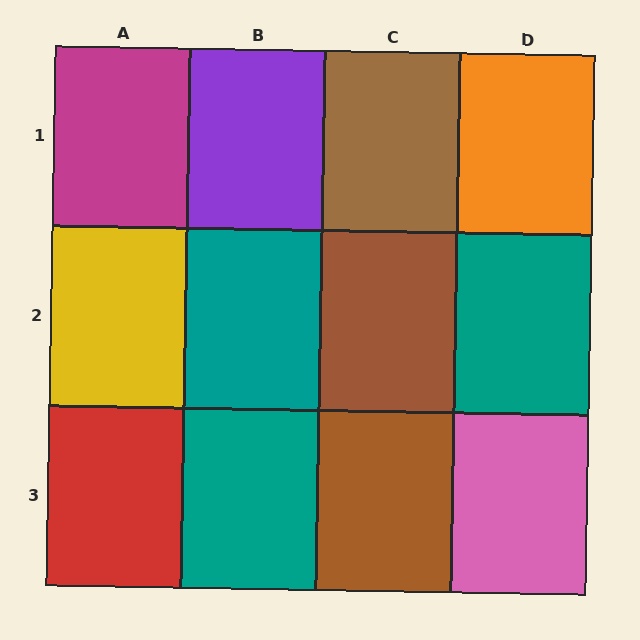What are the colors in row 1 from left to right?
Magenta, purple, brown, orange.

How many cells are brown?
3 cells are brown.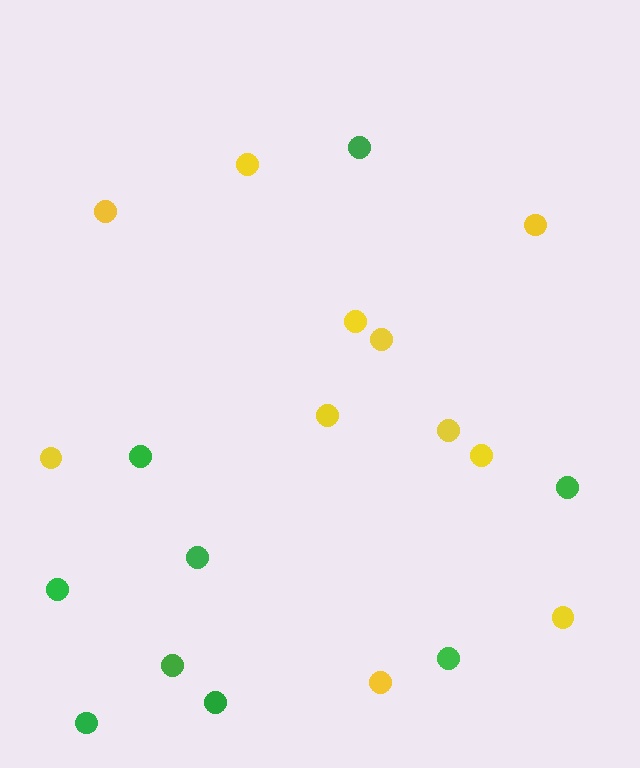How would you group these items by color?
There are 2 groups: one group of yellow circles (11) and one group of green circles (9).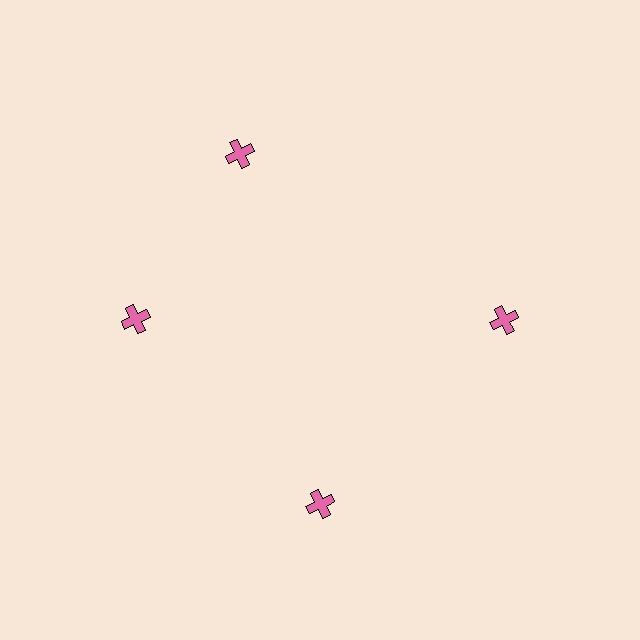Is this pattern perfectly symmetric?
No. The 4 pink crosses are arranged in a ring, but one element near the 12 o'clock position is rotated out of alignment along the ring, breaking the 4-fold rotational symmetry.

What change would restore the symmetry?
The symmetry would be restored by rotating it back into even spacing with its neighbors so that all 4 crosses sit at equal angles and equal distance from the center.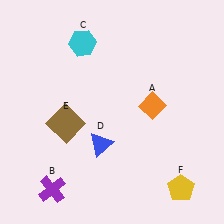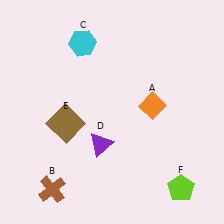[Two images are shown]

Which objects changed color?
B changed from purple to brown. D changed from blue to purple. F changed from yellow to lime.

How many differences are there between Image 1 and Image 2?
There are 3 differences between the two images.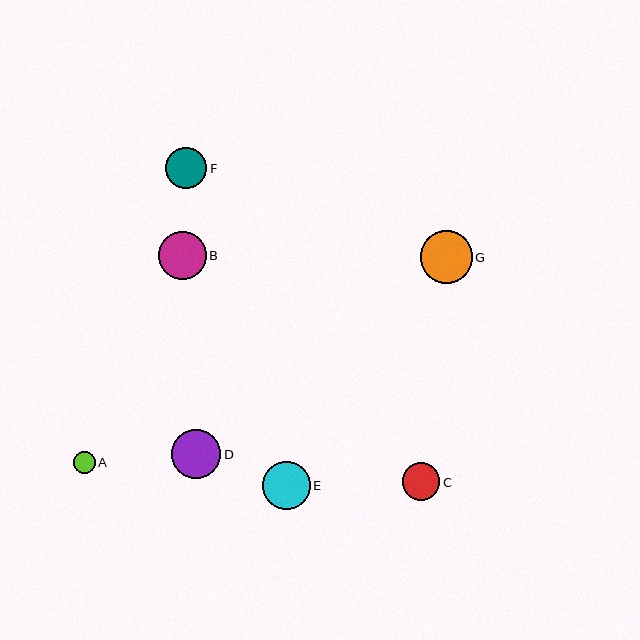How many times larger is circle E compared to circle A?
Circle E is approximately 2.2 times the size of circle A.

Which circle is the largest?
Circle G is the largest with a size of approximately 52 pixels.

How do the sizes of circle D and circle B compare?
Circle D and circle B are approximately the same size.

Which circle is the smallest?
Circle A is the smallest with a size of approximately 22 pixels.